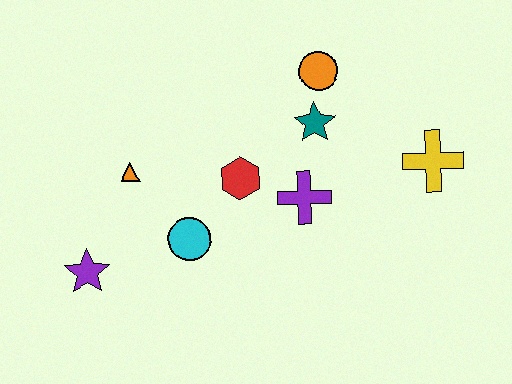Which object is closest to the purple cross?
The red hexagon is closest to the purple cross.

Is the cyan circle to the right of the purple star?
Yes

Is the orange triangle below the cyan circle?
No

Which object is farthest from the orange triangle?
The yellow cross is farthest from the orange triangle.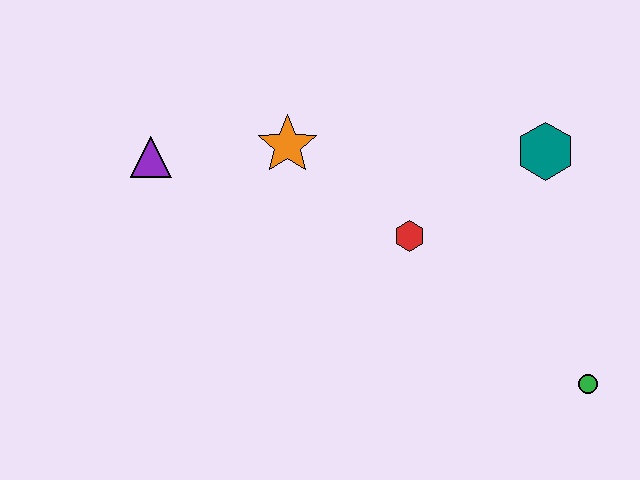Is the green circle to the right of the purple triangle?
Yes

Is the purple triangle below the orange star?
Yes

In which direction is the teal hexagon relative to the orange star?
The teal hexagon is to the right of the orange star.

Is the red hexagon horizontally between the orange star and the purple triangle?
No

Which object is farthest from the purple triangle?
The green circle is farthest from the purple triangle.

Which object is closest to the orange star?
The purple triangle is closest to the orange star.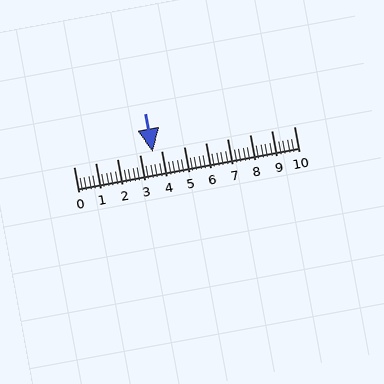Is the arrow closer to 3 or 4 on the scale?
The arrow is closer to 4.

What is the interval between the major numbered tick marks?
The major tick marks are spaced 1 units apart.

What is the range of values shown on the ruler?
The ruler shows values from 0 to 10.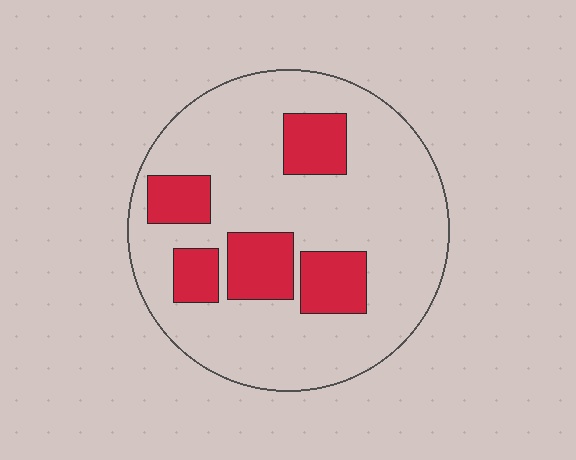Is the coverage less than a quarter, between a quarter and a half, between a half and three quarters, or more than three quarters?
Less than a quarter.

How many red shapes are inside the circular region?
5.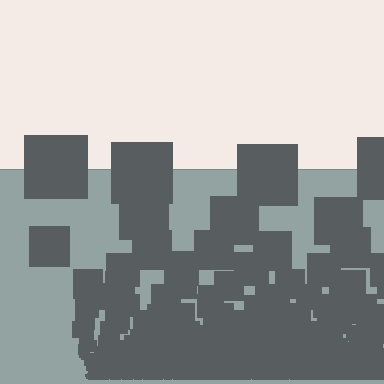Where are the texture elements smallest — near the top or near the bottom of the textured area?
Near the bottom.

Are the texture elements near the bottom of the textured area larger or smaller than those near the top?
Smaller. The gradient is inverted — elements near the bottom are smaller and denser.